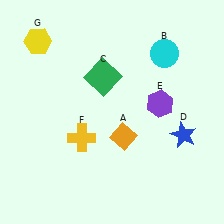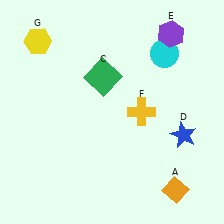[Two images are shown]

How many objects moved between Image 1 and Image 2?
3 objects moved between the two images.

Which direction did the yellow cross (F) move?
The yellow cross (F) moved right.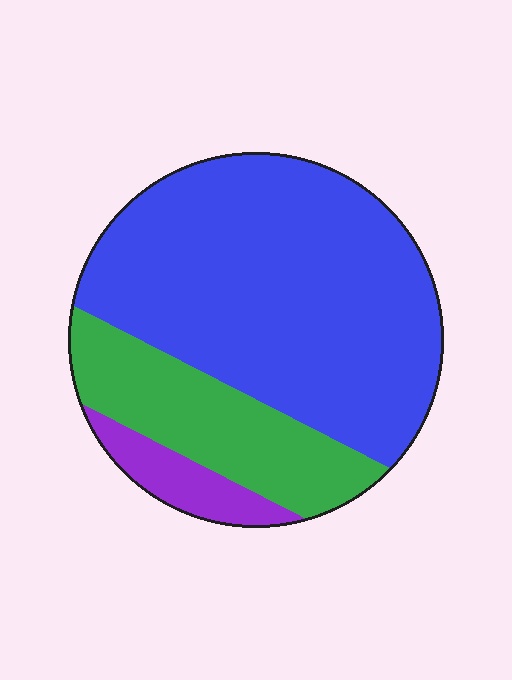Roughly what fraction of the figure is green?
Green covers 24% of the figure.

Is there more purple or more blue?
Blue.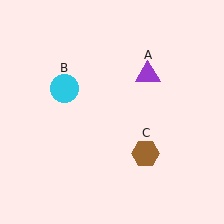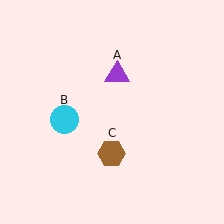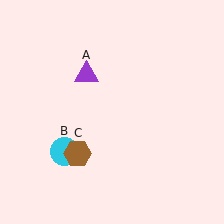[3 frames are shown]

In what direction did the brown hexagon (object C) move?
The brown hexagon (object C) moved left.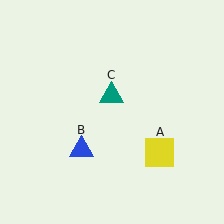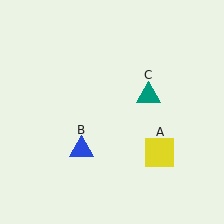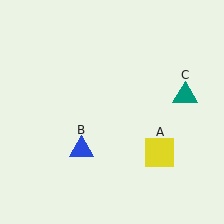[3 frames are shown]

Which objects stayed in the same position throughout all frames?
Yellow square (object A) and blue triangle (object B) remained stationary.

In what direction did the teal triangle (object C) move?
The teal triangle (object C) moved right.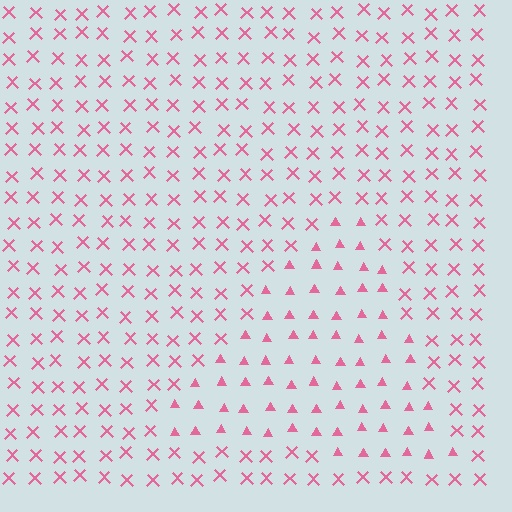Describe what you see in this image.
The image is filled with small pink elements arranged in a uniform grid. A triangle-shaped region contains triangles, while the surrounding area contains X marks. The boundary is defined purely by the change in element shape.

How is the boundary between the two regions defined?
The boundary is defined by a change in element shape: triangles inside vs. X marks outside. All elements share the same color and spacing.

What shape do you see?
I see a triangle.